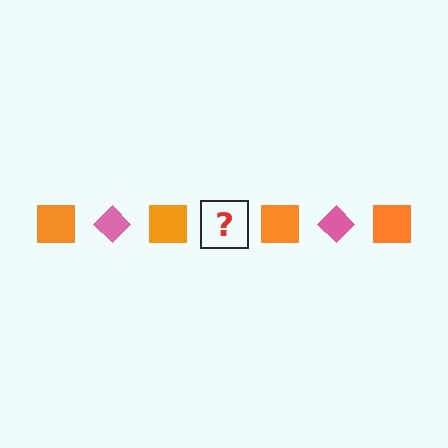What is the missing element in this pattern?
The missing element is a pink diamond.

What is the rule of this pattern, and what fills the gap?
The rule is that the pattern alternates between orange square and pink diamond. The gap should be filled with a pink diamond.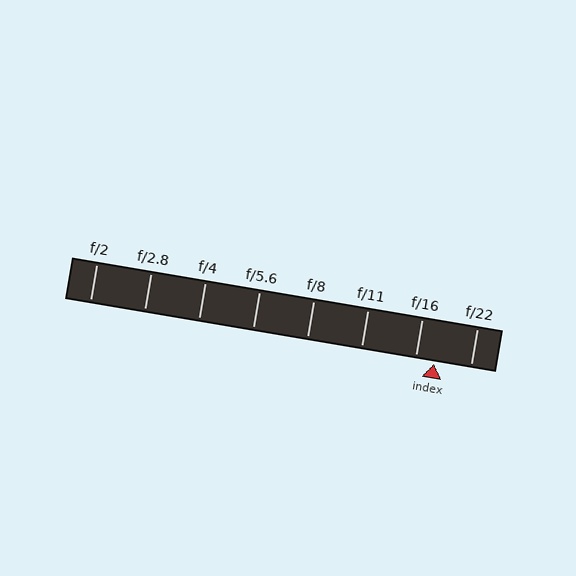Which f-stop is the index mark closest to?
The index mark is closest to f/16.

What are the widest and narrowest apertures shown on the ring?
The widest aperture shown is f/2 and the narrowest is f/22.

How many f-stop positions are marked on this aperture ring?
There are 8 f-stop positions marked.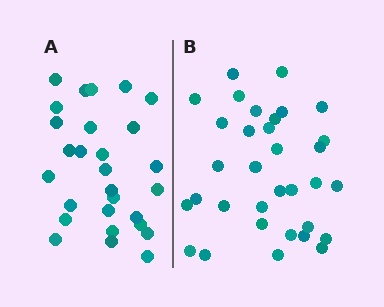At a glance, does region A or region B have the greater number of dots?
Region B (the right region) has more dots.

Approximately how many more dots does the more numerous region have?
Region B has about 5 more dots than region A.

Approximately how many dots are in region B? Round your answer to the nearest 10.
About 30 dots. (The exact count is 33, which rounds to 30.)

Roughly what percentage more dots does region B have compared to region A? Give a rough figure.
About 20% more.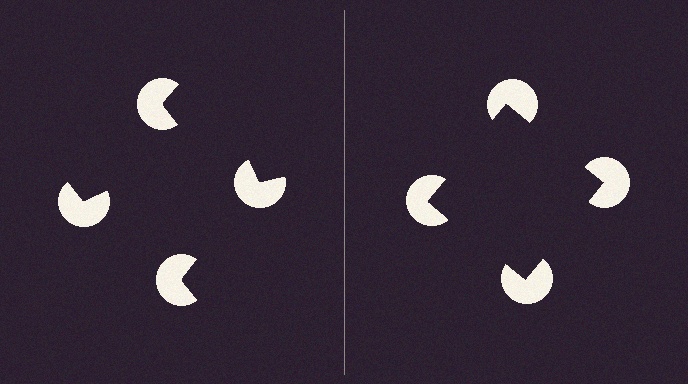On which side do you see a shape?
An illusory square appears on the right side. On the left side the wedge cuts are rotated, so no coherent shape forms.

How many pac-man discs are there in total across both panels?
8 — 4 on each side.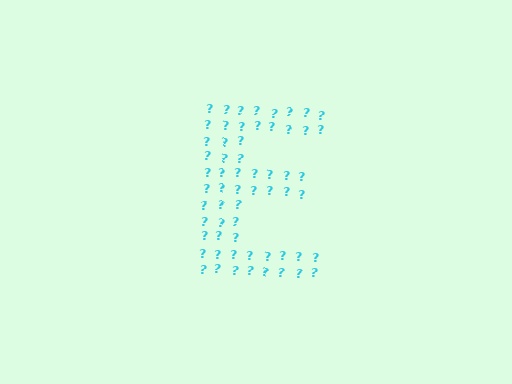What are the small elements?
The small elements are question marks.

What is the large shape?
The large shape is the letter E.